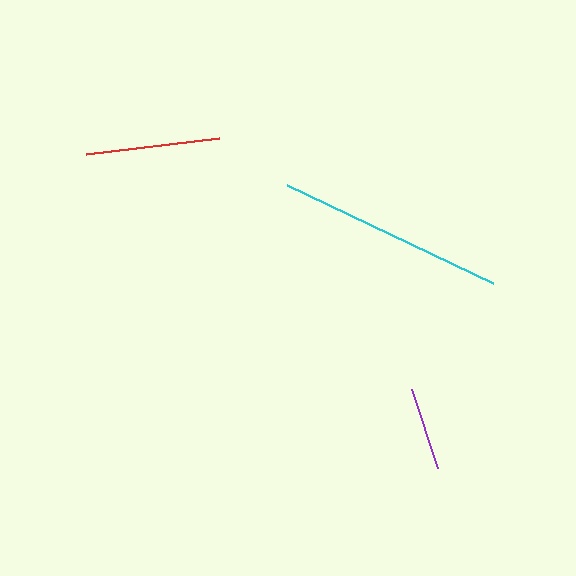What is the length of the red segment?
The red segment is approximately 134 pixels long.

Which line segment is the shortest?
The purple line is the shortest at approximately 84 pixels.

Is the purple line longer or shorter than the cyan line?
The cyan line is longer than the purple line.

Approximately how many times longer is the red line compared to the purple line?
The red line is approximately 1.6 times the length of the purple line.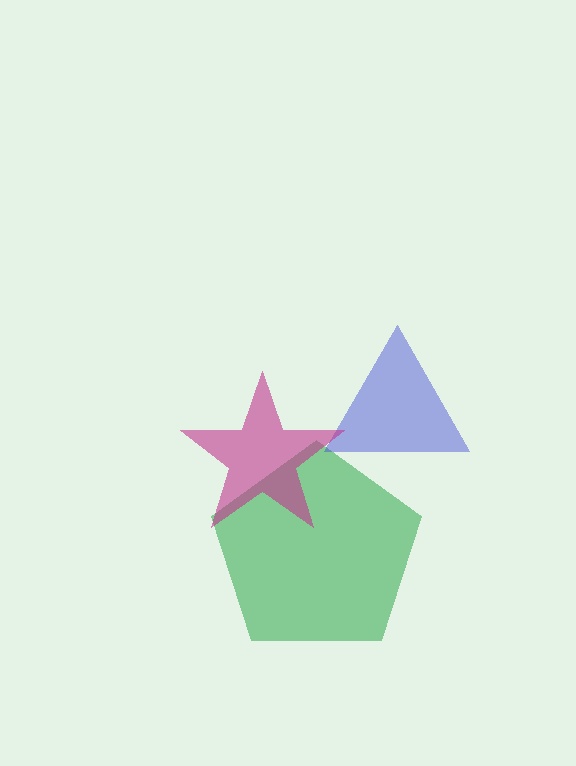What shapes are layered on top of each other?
The layered shapes are: a green pentagon, a blue triangle, a magenta star.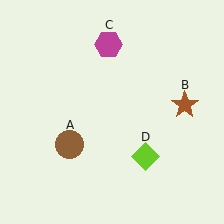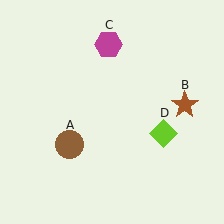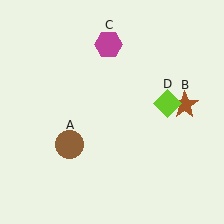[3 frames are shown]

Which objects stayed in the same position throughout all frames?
Brown circle (object A) and brown star (object B) and magenta hexagon (object C) remained stationary.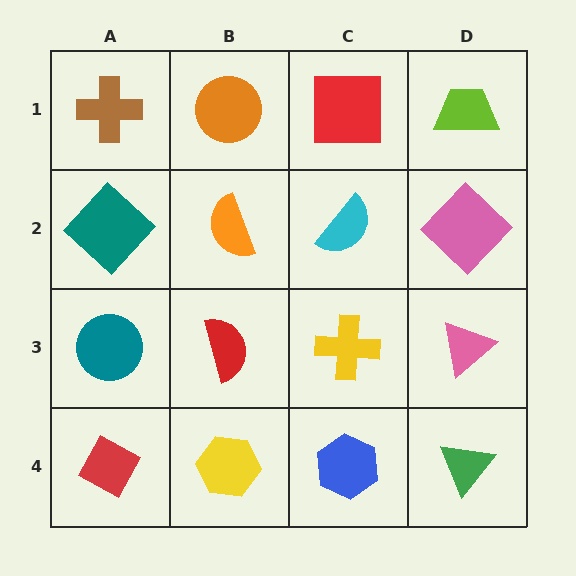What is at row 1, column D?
A lime trapezoid.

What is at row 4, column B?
A yellow hexagon.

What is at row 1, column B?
An orange circle.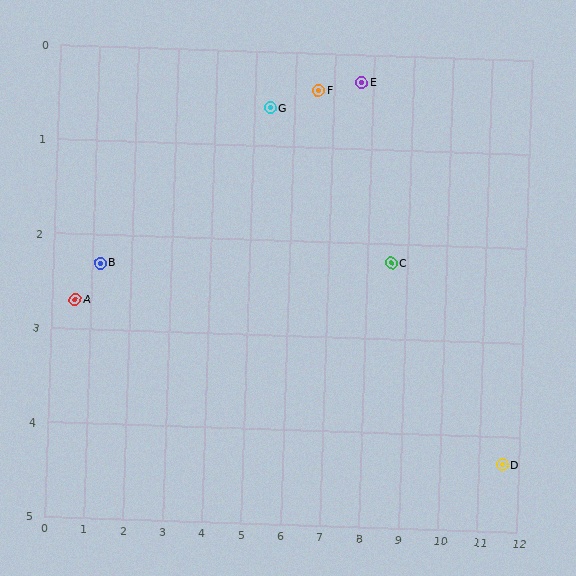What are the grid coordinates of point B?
Point B is at approximately (1.2, 2.3).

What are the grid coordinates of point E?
Point E is at approximately (7.7, 0.3).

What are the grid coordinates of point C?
Point C is at approximately (8.6, 2.2).